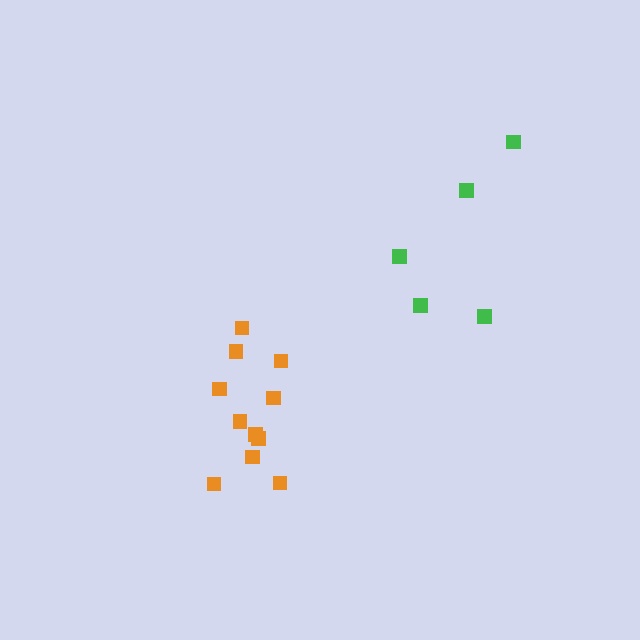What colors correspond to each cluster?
The clusters are colored: orange, green.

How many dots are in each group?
Group 1: 11 dots, Group 2: 5 dots (16 total).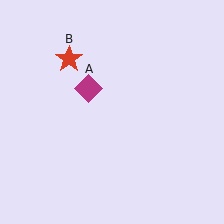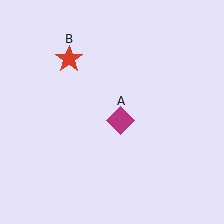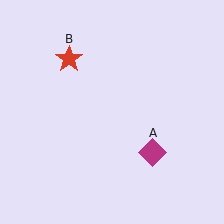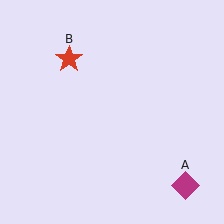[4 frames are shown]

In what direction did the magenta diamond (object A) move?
The magenta diamond (object A) moved down and to the right.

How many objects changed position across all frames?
1 object changed position: magenta diamond (object A).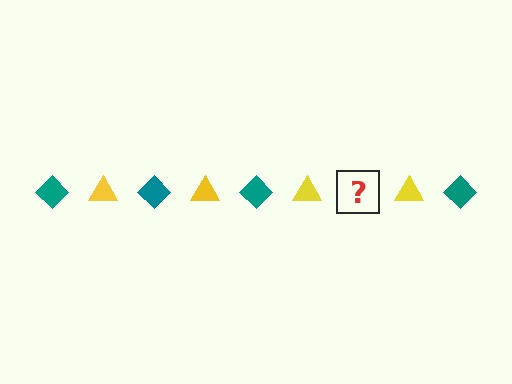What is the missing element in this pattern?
The missing element is a teal diamond.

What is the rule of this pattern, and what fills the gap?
The rule is that the pattern alternates between teal diamond and yellow triangle. The gap should be filled with a teal diamond.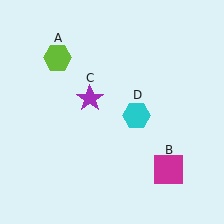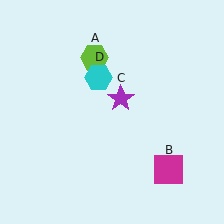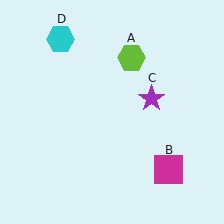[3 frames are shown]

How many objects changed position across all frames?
3 objects changed position: lime hexagon (object A), purple star (object C), cyan hexagon (object D).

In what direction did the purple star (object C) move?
The purple star (object C) moved right.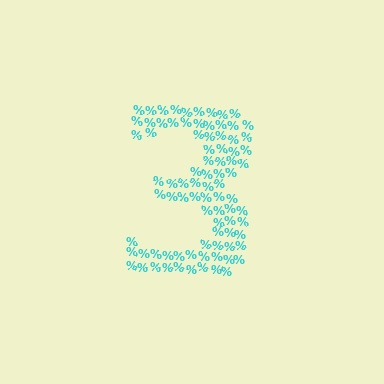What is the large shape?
The large shape is the digit 3.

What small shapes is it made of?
It is made of small percent signs.